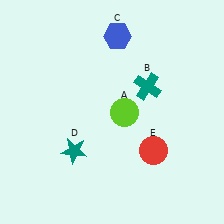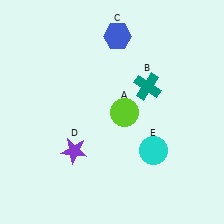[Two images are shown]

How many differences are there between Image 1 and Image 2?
There are 2 differences between the two images.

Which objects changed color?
D changed from teal to purple. E changed from red to cyan.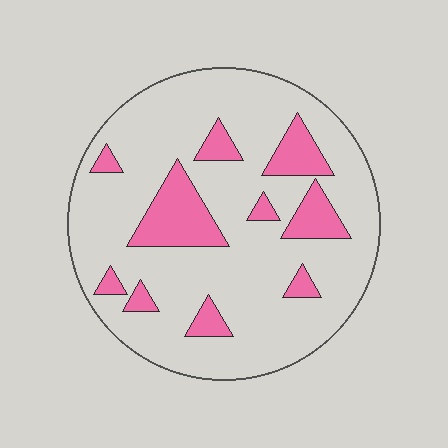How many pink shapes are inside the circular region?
10.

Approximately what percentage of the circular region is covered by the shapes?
Approximately 20%.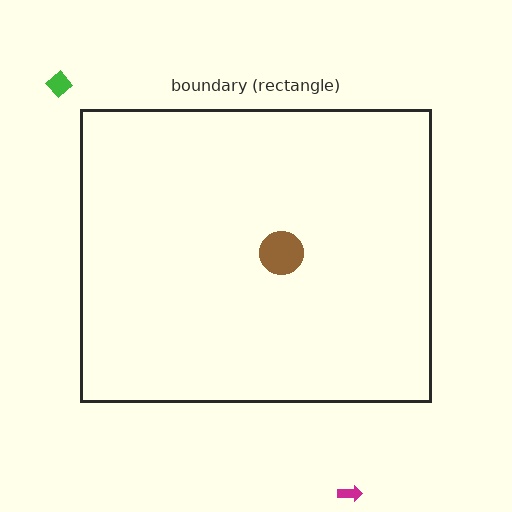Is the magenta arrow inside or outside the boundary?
Outside.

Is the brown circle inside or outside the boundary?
Inside.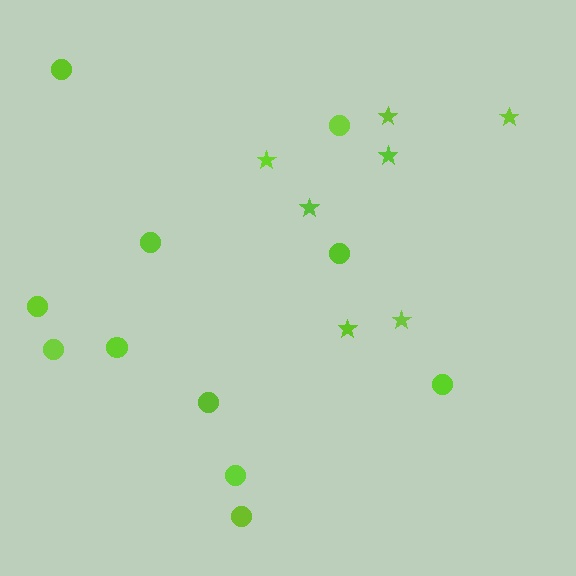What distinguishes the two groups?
There are 2 groups: one group of stars (7) and one group of circles (11).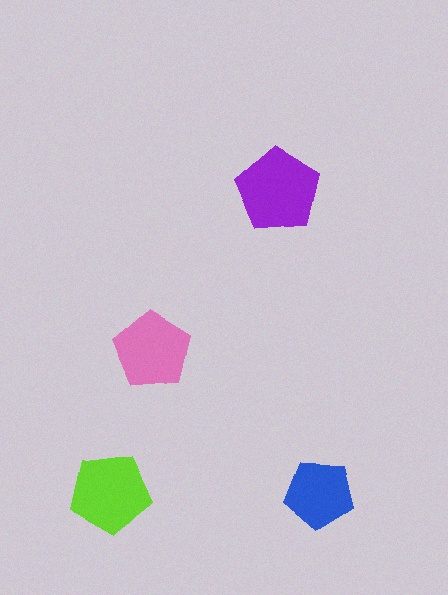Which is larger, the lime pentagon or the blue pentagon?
The lime one.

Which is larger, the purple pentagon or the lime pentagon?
The purple one.